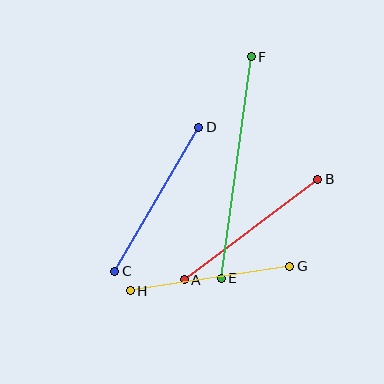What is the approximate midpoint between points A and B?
The midpoint is at approximately (251, 230) pixels.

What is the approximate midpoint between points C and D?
The midpoint is at approximately (157, 199) pixels.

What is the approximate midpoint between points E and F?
The midpoint is at approximately (236, 167) pixels.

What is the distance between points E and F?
The distance is approximately 223 pixels.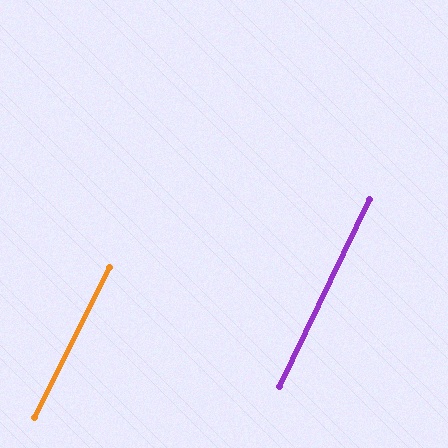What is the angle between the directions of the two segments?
Approximately 1 degree.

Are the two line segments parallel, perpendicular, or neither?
Parallel — their directions differ by only 0.7°.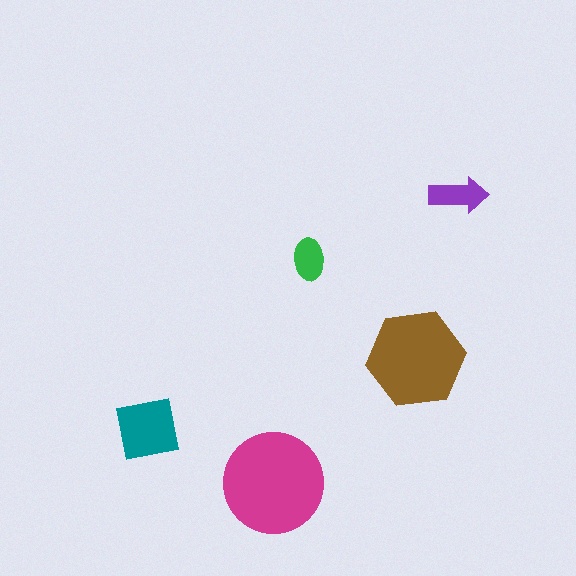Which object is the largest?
The magenta circle.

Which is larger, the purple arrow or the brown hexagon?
The brown hexagon.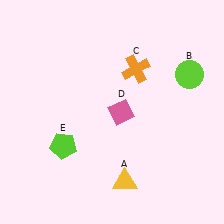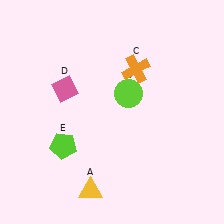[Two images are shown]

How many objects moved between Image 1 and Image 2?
3 objects moved between the two images.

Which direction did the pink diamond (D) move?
The pink diamond (D) moved left.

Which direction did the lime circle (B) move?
The lime circle (B) moved left.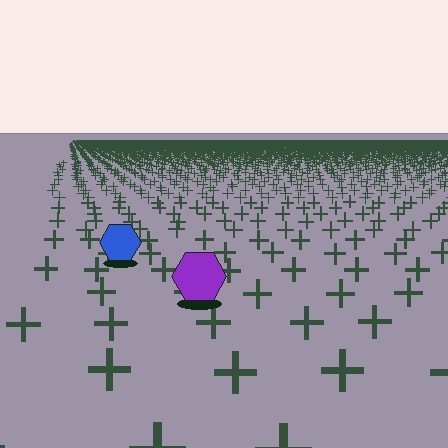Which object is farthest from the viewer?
The blue hexagon is farthest from the viewer. It appears smaller and the ground texture around it is denser.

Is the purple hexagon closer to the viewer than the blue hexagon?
Yes. The purple hexagon is closer — you can tell from the texture gradient: the ground texture is coarser near it.